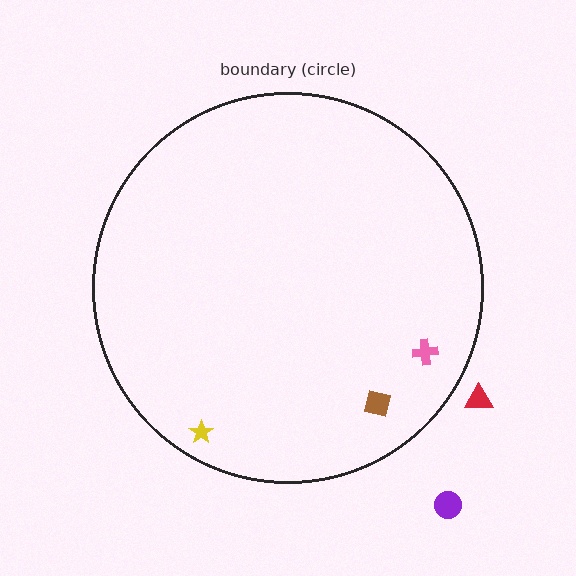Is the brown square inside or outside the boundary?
Inside.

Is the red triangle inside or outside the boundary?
Outside.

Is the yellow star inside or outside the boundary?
Inside.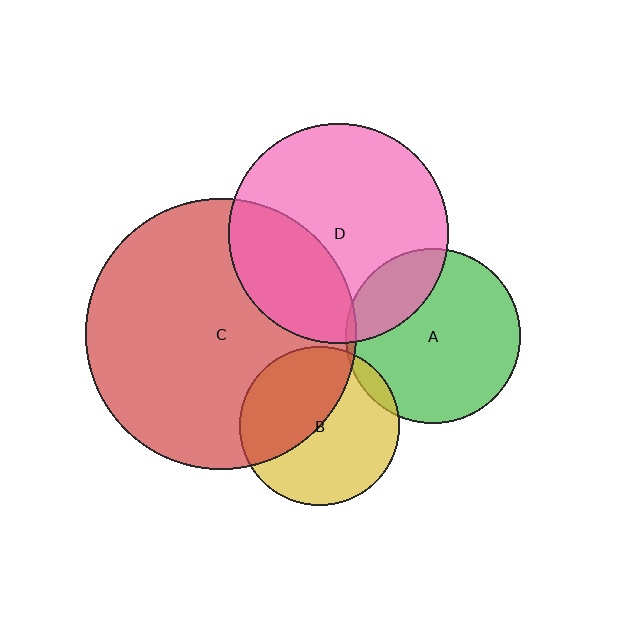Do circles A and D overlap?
Yes.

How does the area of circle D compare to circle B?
Approximately 1.9 times.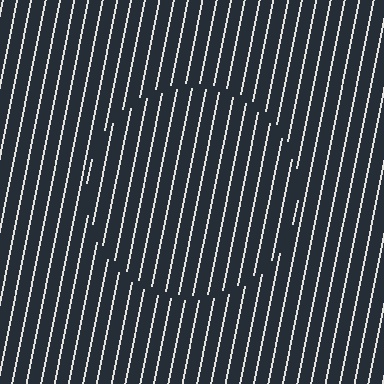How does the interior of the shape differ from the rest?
The interior of the shape contains the same grating, shifted by half a period — the contour is defined by the phase discontinuity where line-ends from the inner and outer gratings abut.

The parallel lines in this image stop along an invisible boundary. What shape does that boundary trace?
An illusory circle. The interior of the shape contains the same grating, shifted by half a period — the contour is defined by the phase discontinuity where line-ends from the inner and outer gratings abut.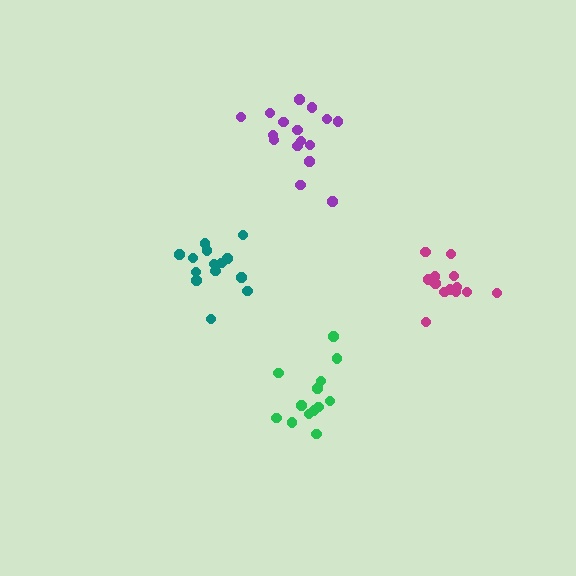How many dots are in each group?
Group 1: 13 dots, Group 2: 16 dots, Group 3: 14 dots, Group 4: 13 dots (56 total).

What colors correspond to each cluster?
The clusters are colored: magenta, purple, teal, green.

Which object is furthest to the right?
The magenta cluster is rightmost.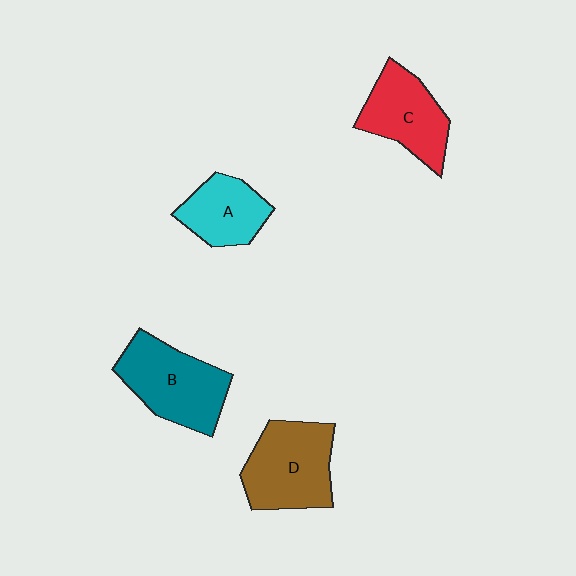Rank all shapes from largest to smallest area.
From largest to smallest: B (teal), D (brown), C (red), A (cyan).